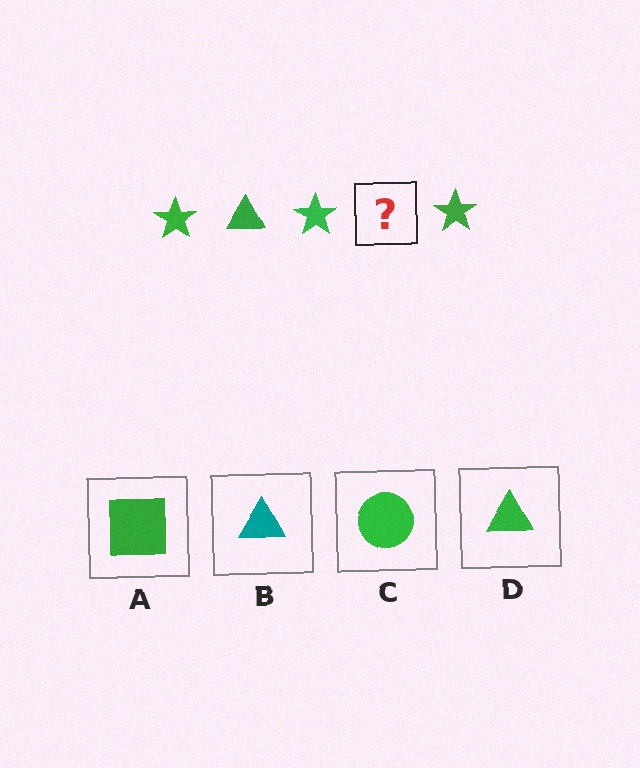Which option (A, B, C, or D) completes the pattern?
D.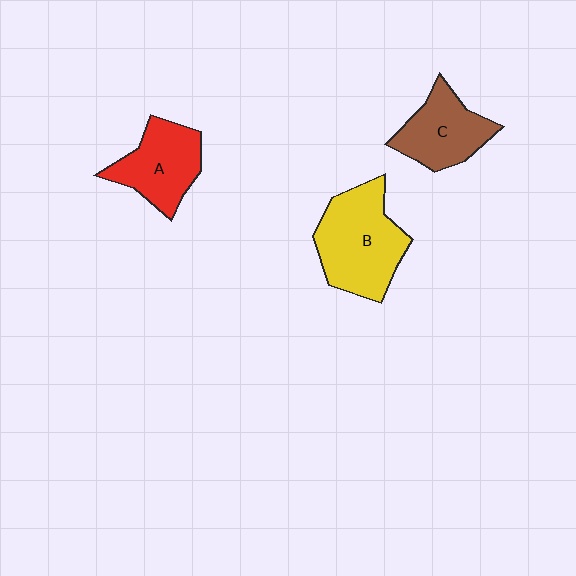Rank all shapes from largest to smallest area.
From largest to smallest: B (yellow), A (red), C (brown).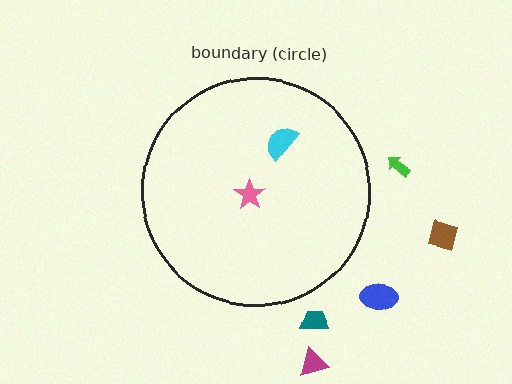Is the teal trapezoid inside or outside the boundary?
Outside.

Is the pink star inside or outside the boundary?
Inside.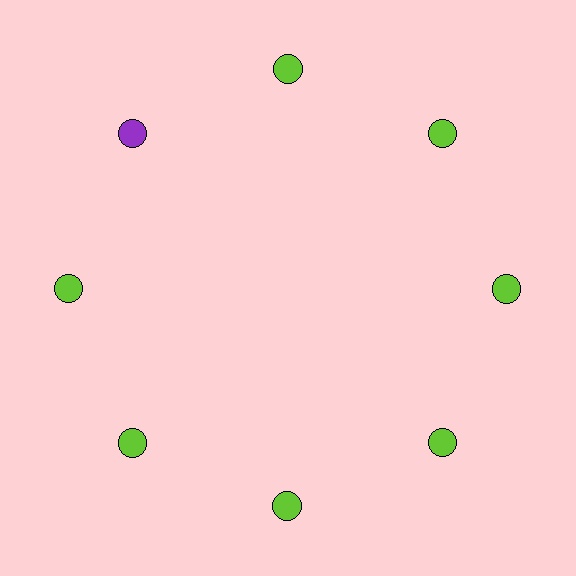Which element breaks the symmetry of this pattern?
The purple circle at roughly the 10 o'clock position breaks the symmetry. All other shapes are lime circles.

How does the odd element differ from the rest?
It has a different color: purple instead of lime.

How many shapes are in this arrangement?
There are 8 shapes arranged in a ring pattern.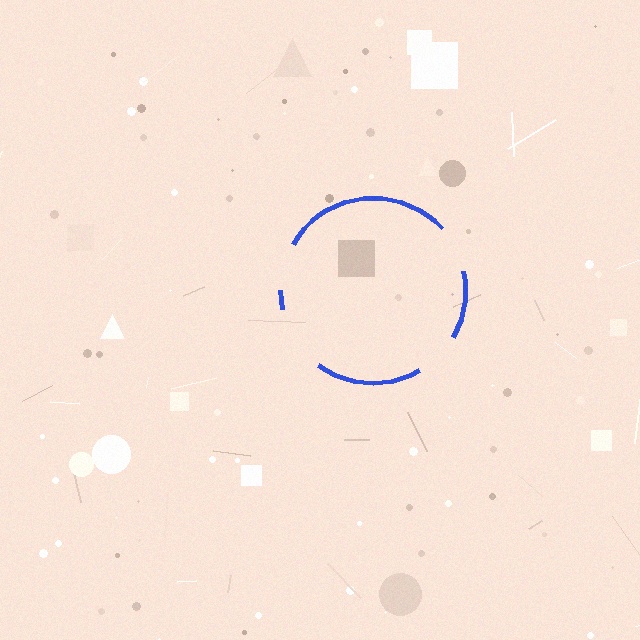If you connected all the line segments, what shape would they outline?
They would outline a circle.